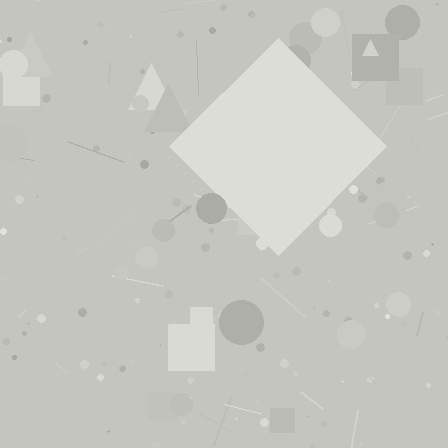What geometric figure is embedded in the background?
A diamond is embedded in the background.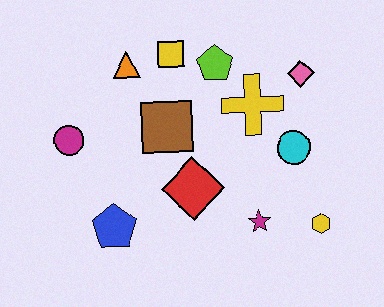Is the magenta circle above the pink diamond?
No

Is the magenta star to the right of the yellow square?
Yes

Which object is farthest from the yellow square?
The yellow hexagon is farthest from the yellow square.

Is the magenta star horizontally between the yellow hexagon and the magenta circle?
Yes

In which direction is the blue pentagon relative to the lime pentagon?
The blue pentagon is below the lime pentagon.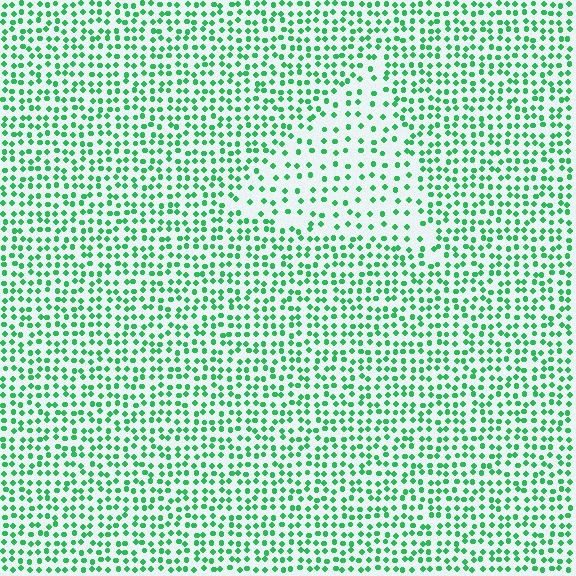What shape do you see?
I see a triangle.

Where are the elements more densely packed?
The elements are more densely packed outside the triangle boundary.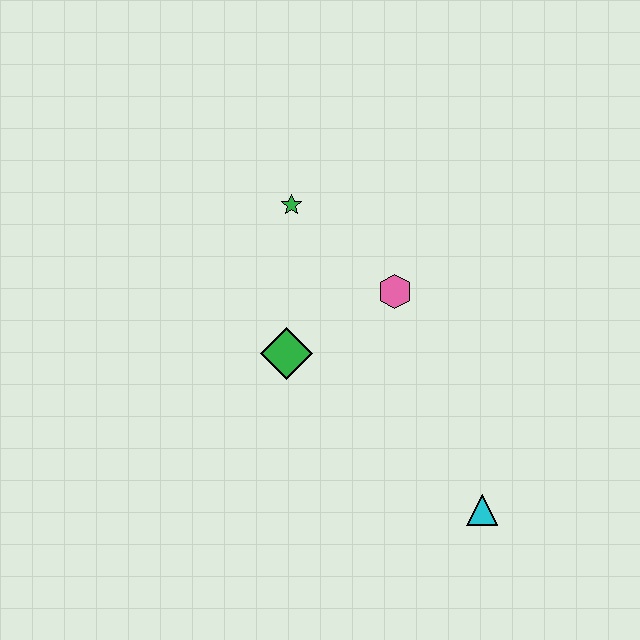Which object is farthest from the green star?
The cyan triangle is farthest from the green star.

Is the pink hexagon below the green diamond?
No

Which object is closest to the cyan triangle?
The pink hexagon is closest to the cyan triangle.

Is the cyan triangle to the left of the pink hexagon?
No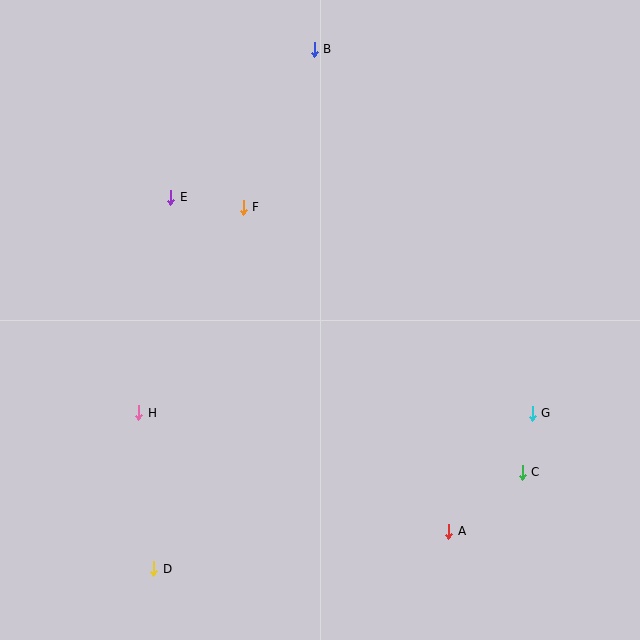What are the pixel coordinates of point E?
Point E is at (171, 197).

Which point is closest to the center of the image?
Point F at (243, 207) is closest to the center.